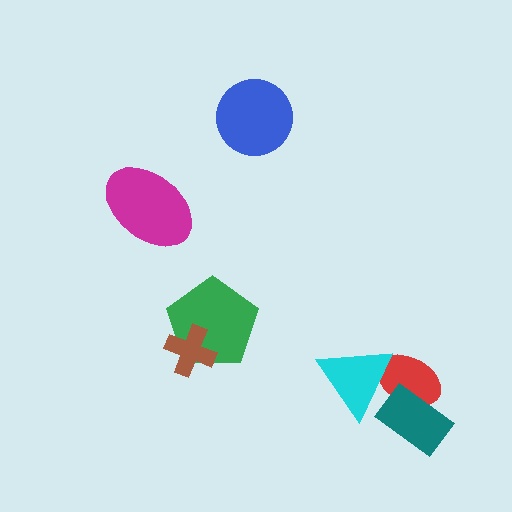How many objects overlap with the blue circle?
0 objects overlap with the blue circle.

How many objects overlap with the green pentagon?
1 object overlaps with the green pentagon.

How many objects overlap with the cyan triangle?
1 object overlaps with the cyan triangle.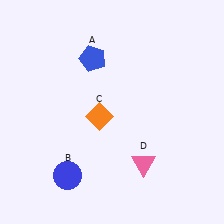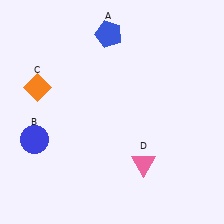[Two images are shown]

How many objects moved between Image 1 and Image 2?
3 objects moved between the two images.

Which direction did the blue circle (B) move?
The blue circle (B) moved up.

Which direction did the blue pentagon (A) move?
The blue pentagon (A) moved up.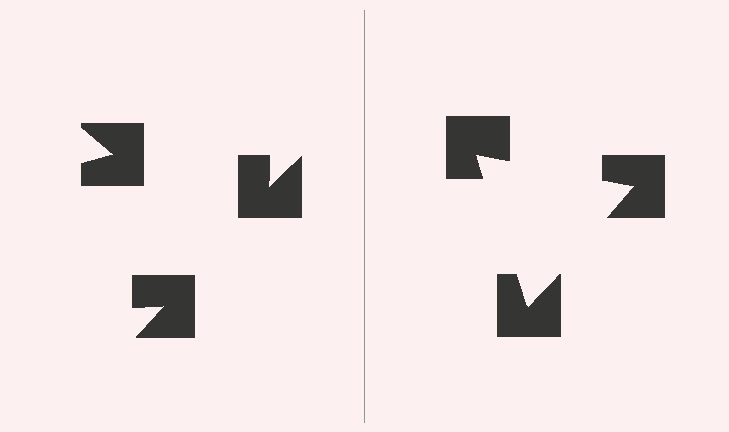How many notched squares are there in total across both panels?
6 — 3 on each side.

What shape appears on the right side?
An illusory triangle.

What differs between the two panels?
The notched squares are positioned identically on both sides; only the wedge orientations differ. On the right they align to a triangle; on the left they are misaligned.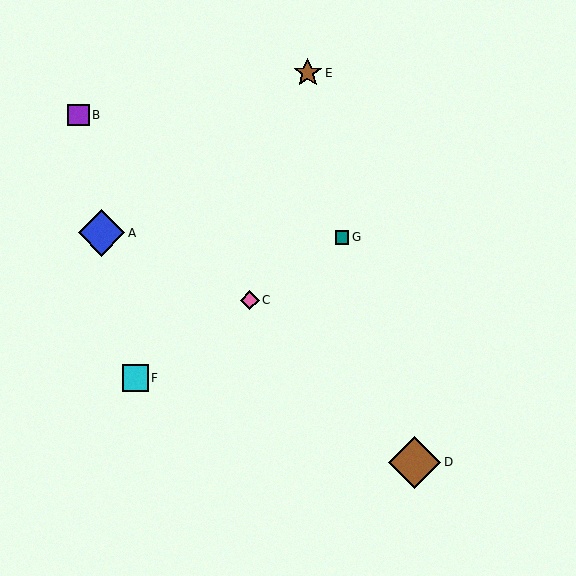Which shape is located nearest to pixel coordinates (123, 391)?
The cyan square (labeled F) at (135, 378) is nearest to that location.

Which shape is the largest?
The brown diamond (labeled D) is the largest.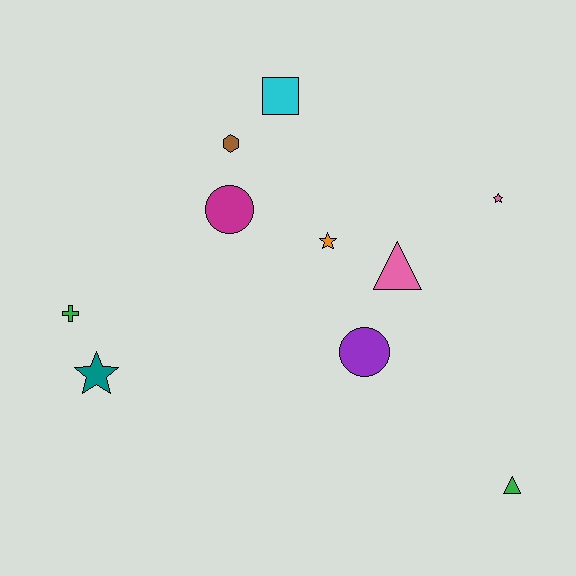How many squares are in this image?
There is 1 square.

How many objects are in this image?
There are 10 objects.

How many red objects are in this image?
There are no red objects.